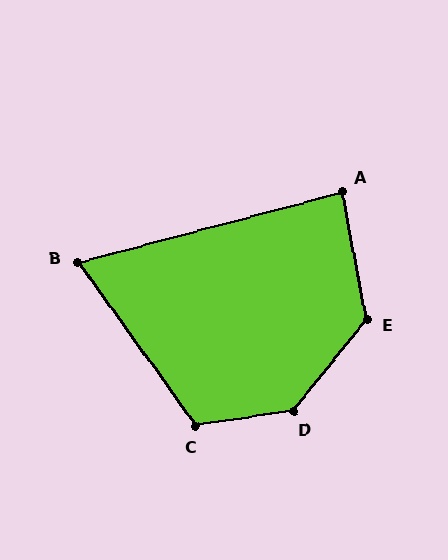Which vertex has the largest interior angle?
D, at approximately 137 degrees.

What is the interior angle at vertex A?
Approximately 86 degrees (approximately right).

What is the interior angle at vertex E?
Approximately 131 degrees (obtuse).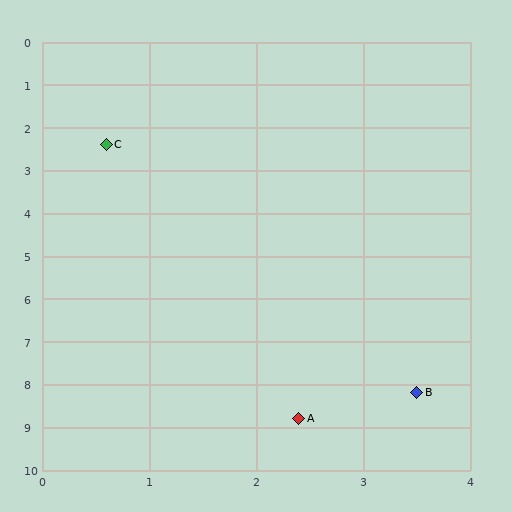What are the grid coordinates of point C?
Point C is at approximately (0.6, 2.4).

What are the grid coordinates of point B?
Point B is at approximately (3.5, 8.2).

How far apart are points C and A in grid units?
Points C and A are about 6.6 grid units apart.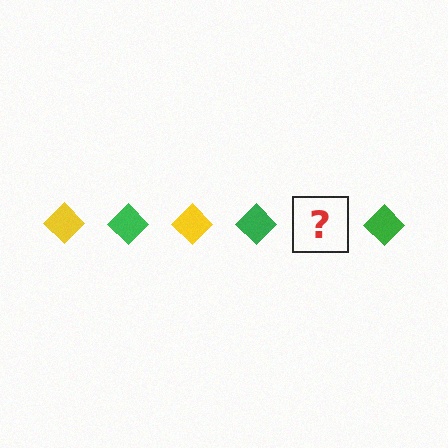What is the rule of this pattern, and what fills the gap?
The rule is that the pattern cycles through yellow, green diamonds. The gap should be filled with a yellow diamond.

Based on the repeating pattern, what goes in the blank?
The blank should be a yellow diamond.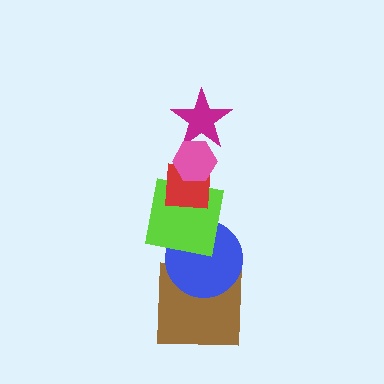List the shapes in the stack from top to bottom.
From top to bottom: the pink hexagon, the magenta star, the red square, the lime square, the blue circle, the brown square.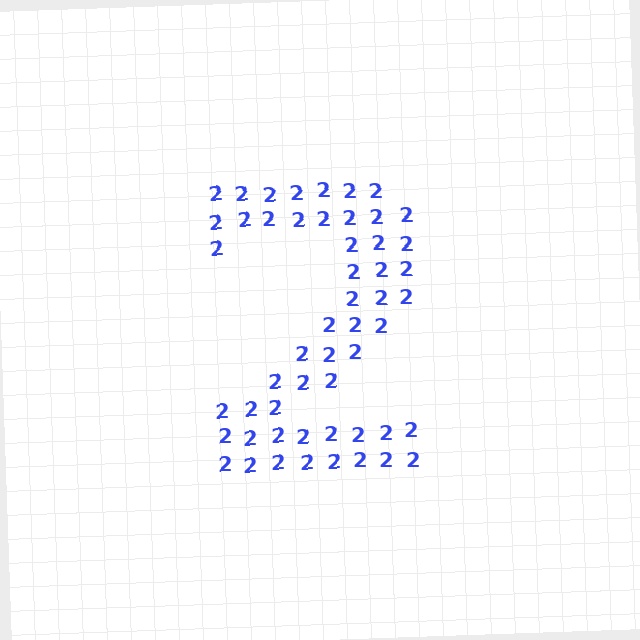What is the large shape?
The large shape is the digit 2.